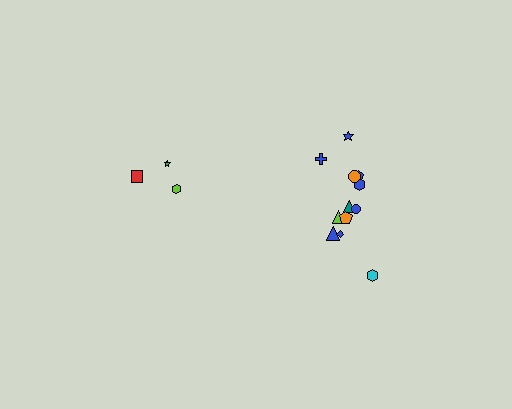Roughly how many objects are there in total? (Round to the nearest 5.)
Roughly 15 objects in total.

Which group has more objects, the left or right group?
The right group.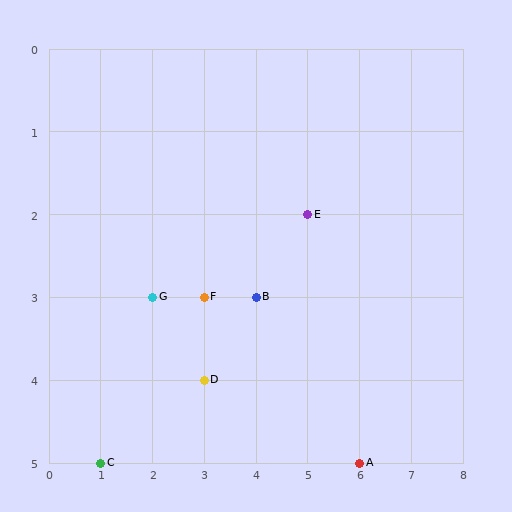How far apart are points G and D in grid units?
Points G and D are 1 column and 1 row apart (about 1.4 grid units diagonally).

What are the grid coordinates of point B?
Point B is at grid coordinates (4, 3).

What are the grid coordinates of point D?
Point D is at grid coordinates (3, 4).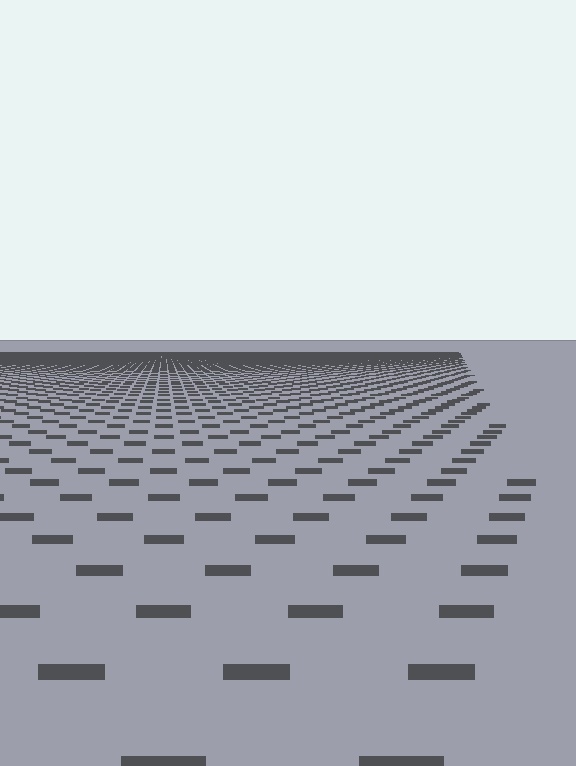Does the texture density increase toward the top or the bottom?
Density increases toward the top.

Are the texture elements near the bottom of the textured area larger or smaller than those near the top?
Larger. Near the bottom, elements are closer to the viewer and appear at a bigger on-screen size.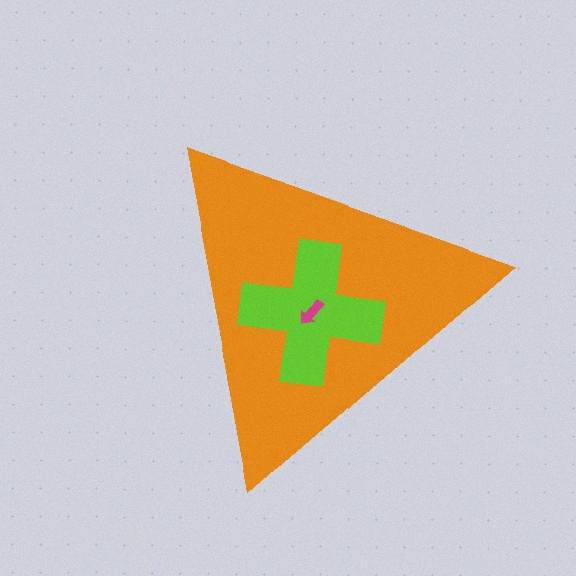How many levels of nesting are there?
3.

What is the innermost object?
The magenta arrow.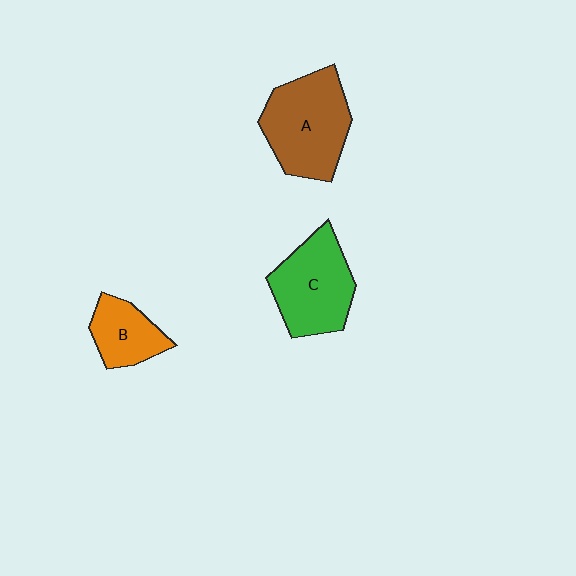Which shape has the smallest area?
Shape B (orange).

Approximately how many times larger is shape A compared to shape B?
Approximately 1.9 times.